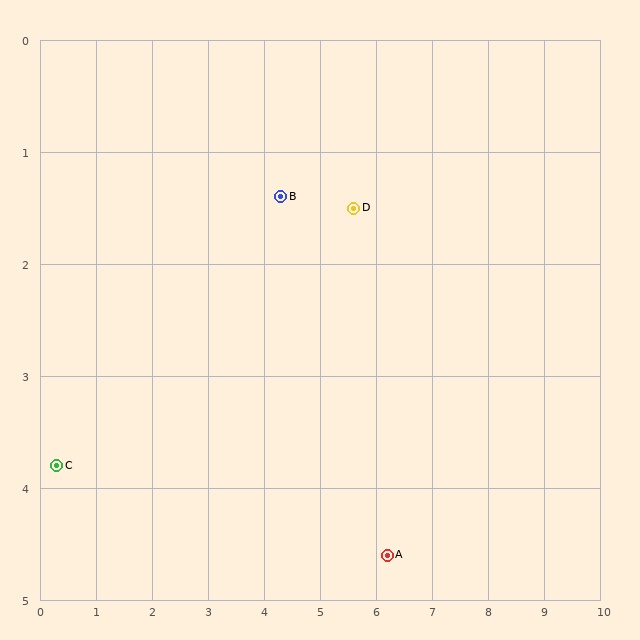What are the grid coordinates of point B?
Point B is at approximately (4.3, 1.4).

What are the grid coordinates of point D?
Point D is at approximately (5.6, 1.5).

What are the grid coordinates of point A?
Point A is at approximately (6.2, 4.6).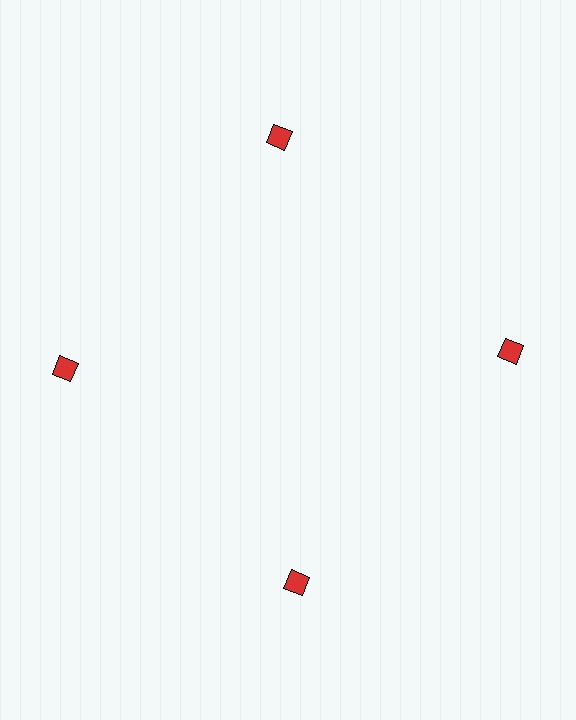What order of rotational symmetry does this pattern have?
This pattern has 4-fold rotational symmetry.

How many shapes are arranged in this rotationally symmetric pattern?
There are 4 shapes, arranged in 4 groups of 1.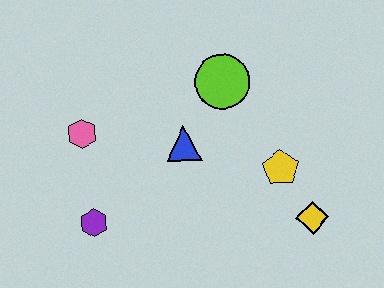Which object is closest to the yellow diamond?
The yellow pentagon is closest to the yellow diamond.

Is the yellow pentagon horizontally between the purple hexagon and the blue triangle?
No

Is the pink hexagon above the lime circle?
No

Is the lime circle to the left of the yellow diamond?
Yes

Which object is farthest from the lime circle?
The purple hexagon is farthest from the lime circle.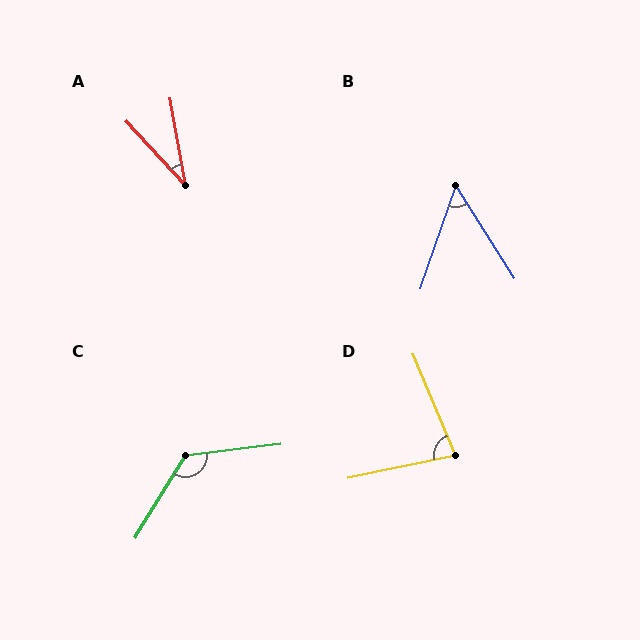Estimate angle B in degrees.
Approximately 51 degrees.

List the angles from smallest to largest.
A (33°), B (51°), D (79°), C (129°).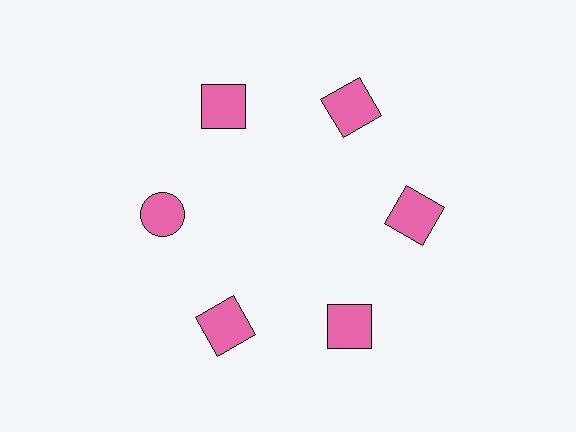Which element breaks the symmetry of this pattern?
The pink circle at roughly the 9 o'clock position breaks the symmetry. All other shapes are pink squares.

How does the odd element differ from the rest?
It has a different shape: circle instead of square.